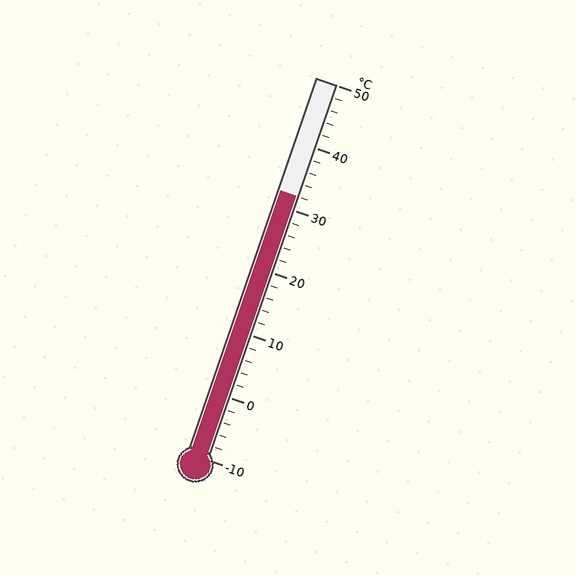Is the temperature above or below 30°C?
The temperature is above 30°C.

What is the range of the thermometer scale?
The thermometer scale ranges from -10°C to 50°C.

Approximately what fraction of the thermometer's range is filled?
The thermometer is filled to approximately 70% of its range.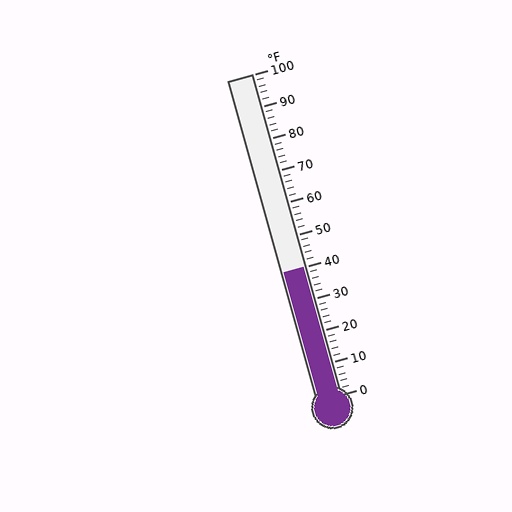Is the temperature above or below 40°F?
The temperature is at 40°F.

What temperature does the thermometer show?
The thermometer shows approximately 40°F.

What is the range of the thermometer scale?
The thermometer scale ranges from 0°F to 100°F.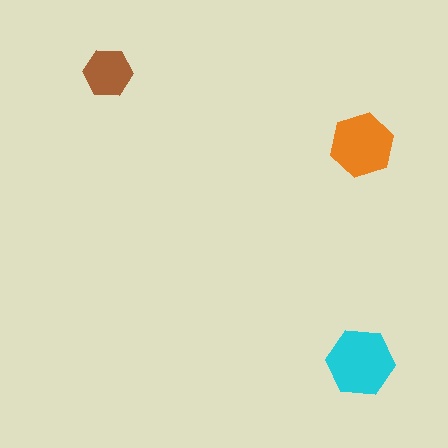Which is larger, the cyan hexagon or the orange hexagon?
The cyan one.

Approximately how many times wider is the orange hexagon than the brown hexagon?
About 1.5 times wider.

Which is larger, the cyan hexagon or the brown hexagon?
The cyan one.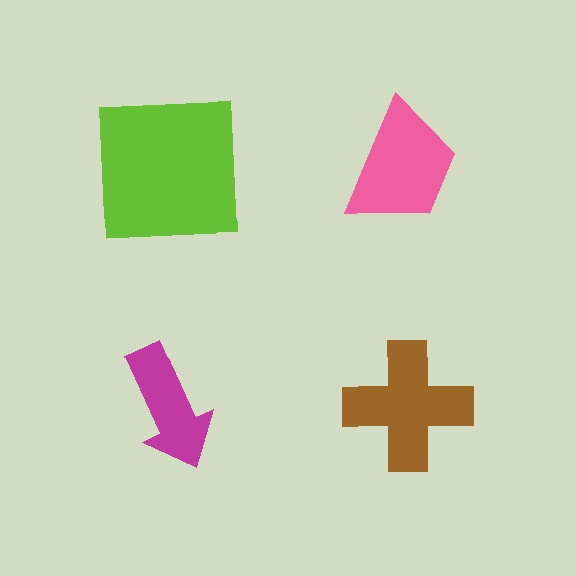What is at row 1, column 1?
A lime square.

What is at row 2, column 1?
A magenta arrow.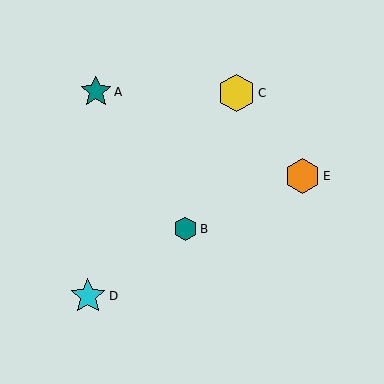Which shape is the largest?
The yellow hexagon (labeled C) is the largest.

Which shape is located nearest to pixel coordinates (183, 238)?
The teal hexagon (labeled B) at (185, 229) is nearest to that location.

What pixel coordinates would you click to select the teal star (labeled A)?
Click at (96, 92) to select the teal star A.